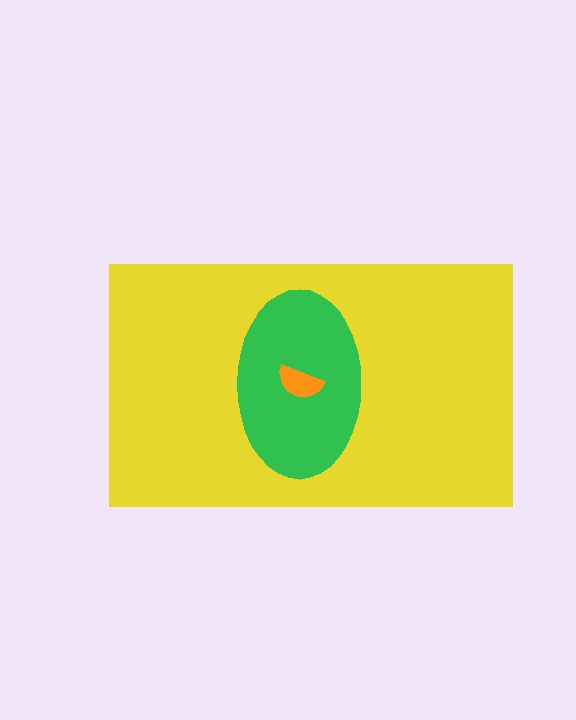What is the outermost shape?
The yellow rectangle.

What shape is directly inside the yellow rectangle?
The green ellipse.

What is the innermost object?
The orange semicircle.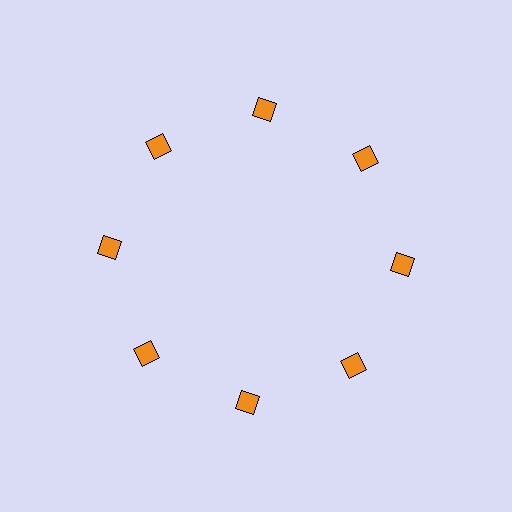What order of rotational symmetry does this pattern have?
This pattern has 8-fold rotational symmetry.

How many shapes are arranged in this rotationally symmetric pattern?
There are 8 shapes, arranged in 8 groups of 1.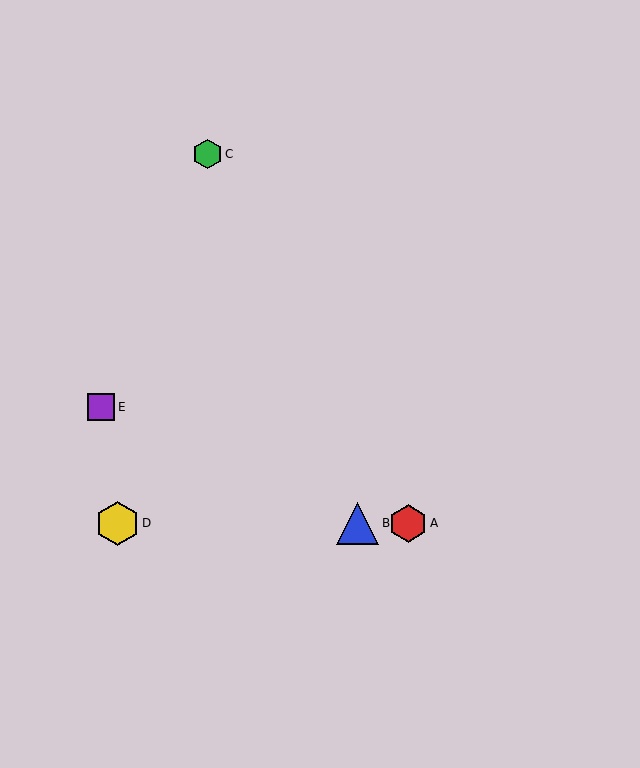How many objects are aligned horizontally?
3 objects (A, B, D) are aligned horizontally.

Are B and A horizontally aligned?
Yes, both are at y≈523.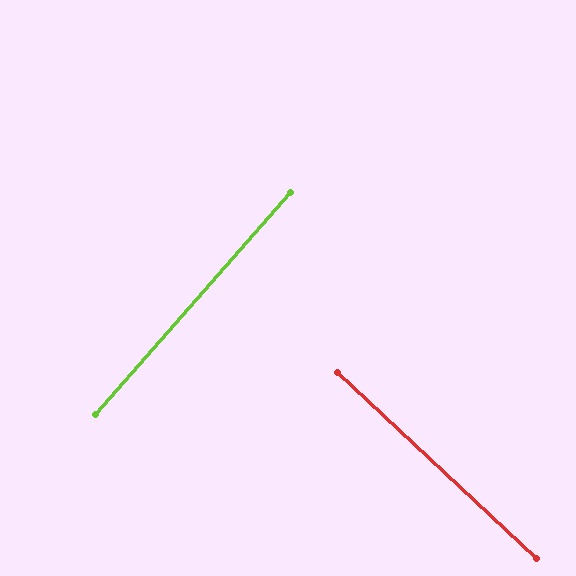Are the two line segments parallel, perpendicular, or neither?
Perpendicular — they meet at approximately 88°.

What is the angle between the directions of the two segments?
Approximately 88 degrees.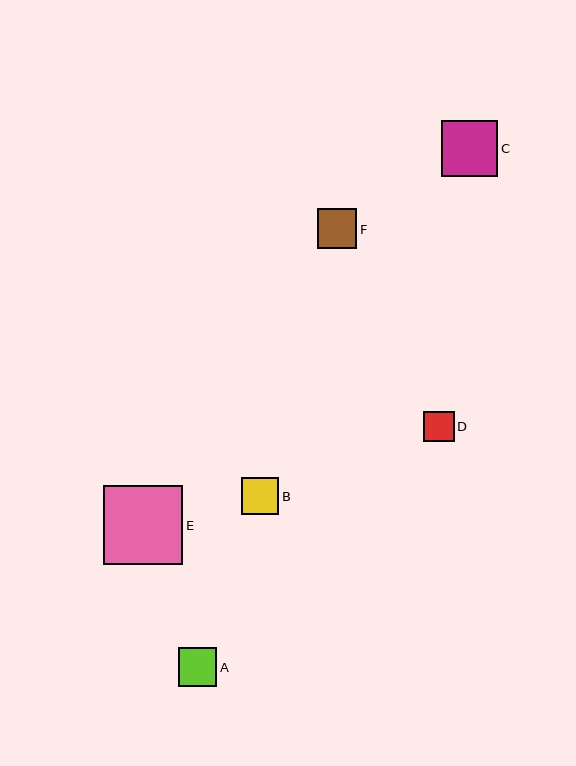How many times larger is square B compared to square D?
Square B is approximately 1.2 times the size of square D.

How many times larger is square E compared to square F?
Square E is approximately 2.0 times the size of square F.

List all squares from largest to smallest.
From largest to smallest: E, C, F, A, B, D.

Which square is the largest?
Square E is the largest with a size of approximately 80 pixels.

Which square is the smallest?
Square D is the smallest with a size of approximately 30 pixels.